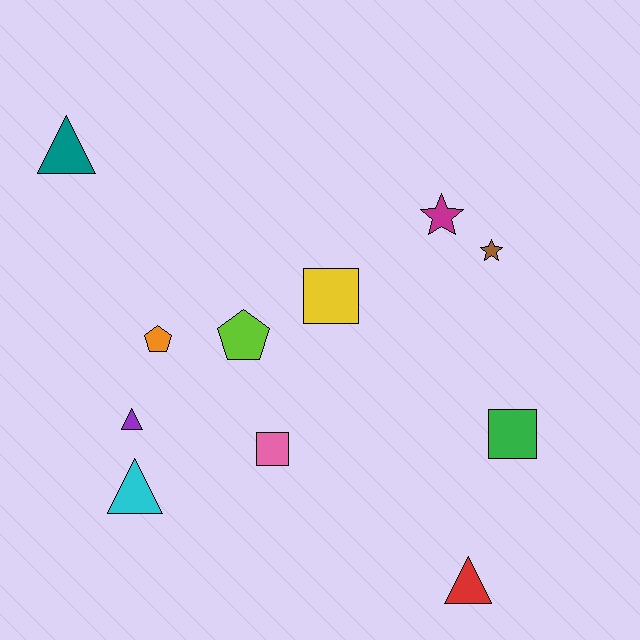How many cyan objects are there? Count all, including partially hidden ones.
There is 1 cyan object.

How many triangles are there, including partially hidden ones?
There are 4 triangles.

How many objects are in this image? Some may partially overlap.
There are 11 objects.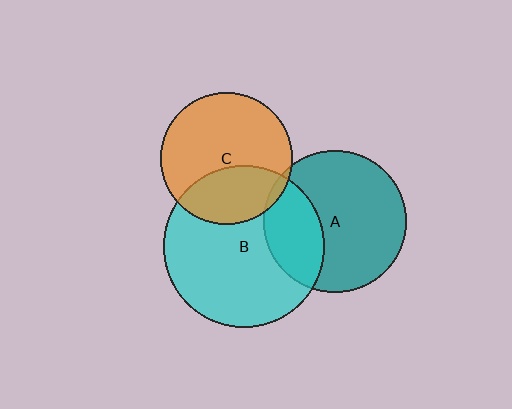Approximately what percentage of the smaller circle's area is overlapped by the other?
Approximately 35%.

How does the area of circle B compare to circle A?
Approximately 1.3 times.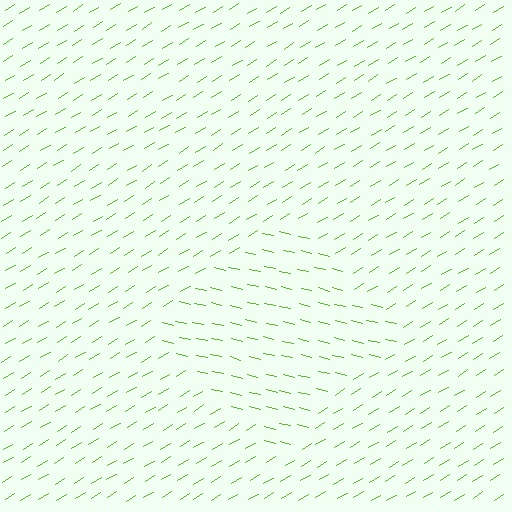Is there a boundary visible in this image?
Yes, there is a texture boundary formed by a change in line orientation.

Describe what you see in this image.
The image is filled with small lime line segments. A diamond region in the image has lines oriented differently from the surrounding lines, creating a visible texture boundary.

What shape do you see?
I see a diamond.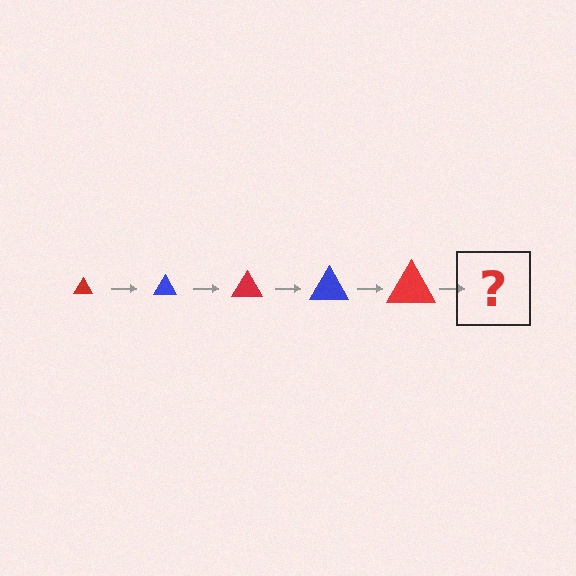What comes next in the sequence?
The next element should be a blue triangle, larger than the previous one.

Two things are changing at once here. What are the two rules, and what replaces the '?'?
The two rules are that the triangle grows larger each step and the color cycles through red and blue. The '?' should be a blue triangle, larger than the previous one.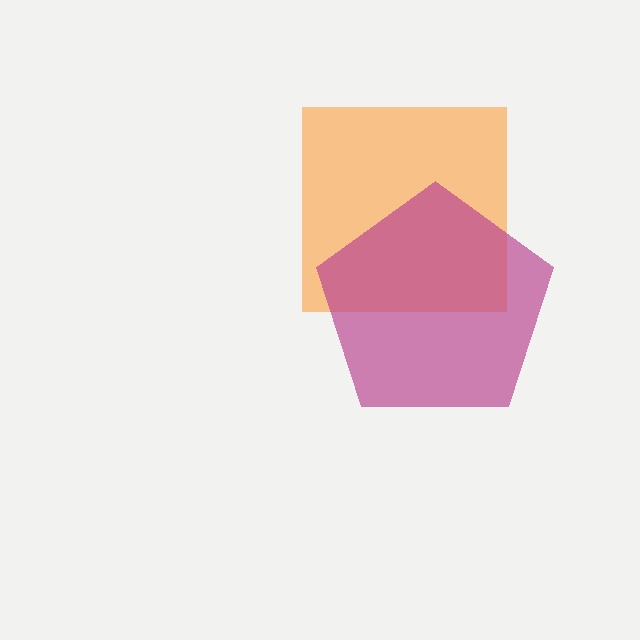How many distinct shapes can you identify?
There are 2 distinct shapes: an orange square, a magenta pentagon.